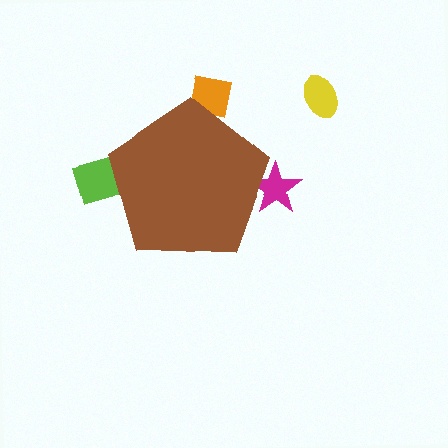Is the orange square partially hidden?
Yes, the orange square is partially hidden behind the brown pentagon.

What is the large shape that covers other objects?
A brown pentagon.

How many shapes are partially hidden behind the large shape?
3 shapes are partially hidden.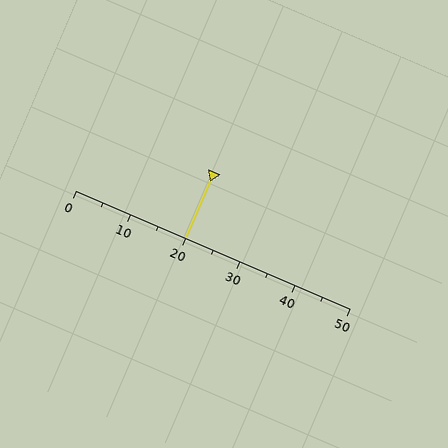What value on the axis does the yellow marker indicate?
The marker indicates approximately 20.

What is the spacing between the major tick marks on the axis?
The major ticks are spaced 10 apart.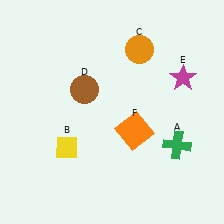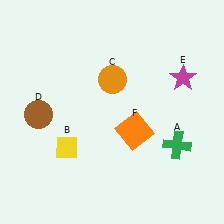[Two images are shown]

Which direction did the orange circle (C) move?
The orange circle (C) moved down.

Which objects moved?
The objects that moved are: the orange circle (C), the brown circle (D).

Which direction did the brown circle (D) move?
The brown circle (D) moved left.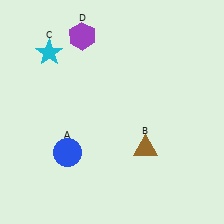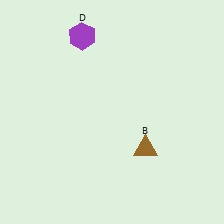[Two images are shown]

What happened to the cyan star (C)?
The cyan star (C) was removed in Image 2. It was in the top-left area of Image 1.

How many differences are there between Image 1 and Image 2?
There are 2 differences between the two images.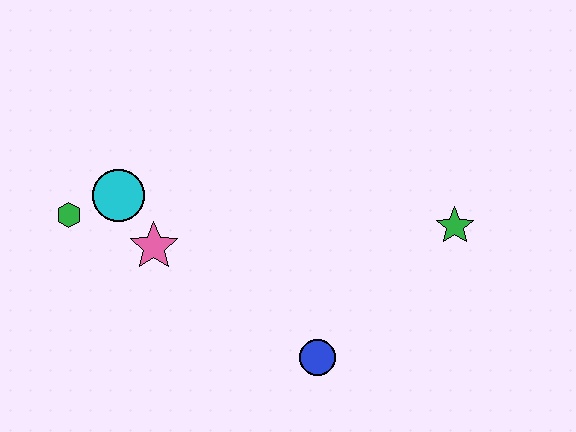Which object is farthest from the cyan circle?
The green star is farthest from the cyan circle.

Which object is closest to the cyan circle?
The green hexagon is closest to the cyan circle.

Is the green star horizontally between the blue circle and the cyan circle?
No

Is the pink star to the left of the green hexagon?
No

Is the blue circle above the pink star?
No